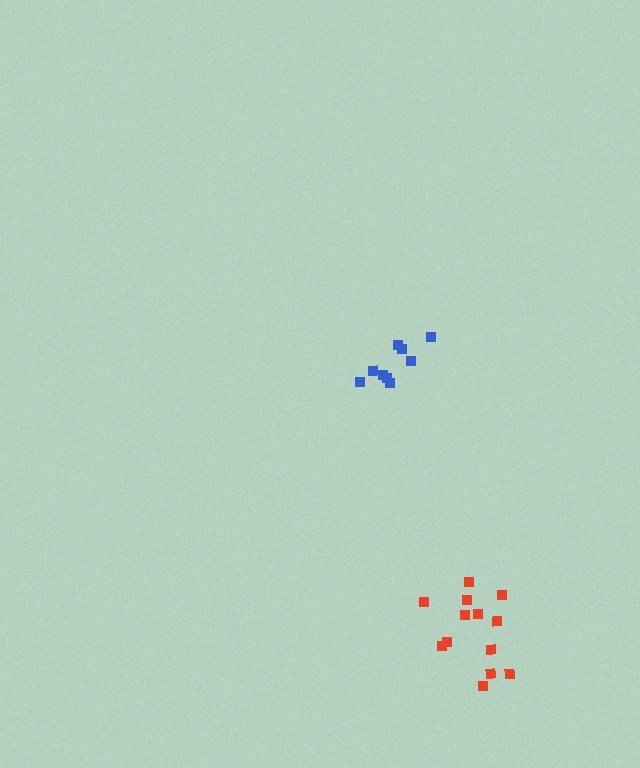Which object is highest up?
The blue cluster is topmost.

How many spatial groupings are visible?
There are 2 spatial groupings.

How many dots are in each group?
Group 1: 9 dots, Group 2: 13 dots (22 total).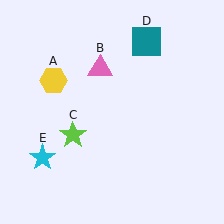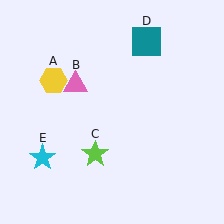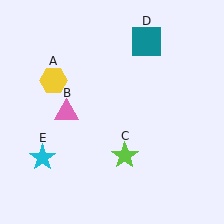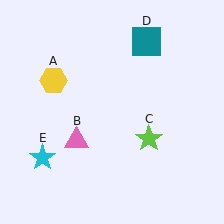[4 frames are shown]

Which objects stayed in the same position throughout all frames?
Yellow hexagon (object A) and teal square (object D) and cyan star (object E) remained stationary.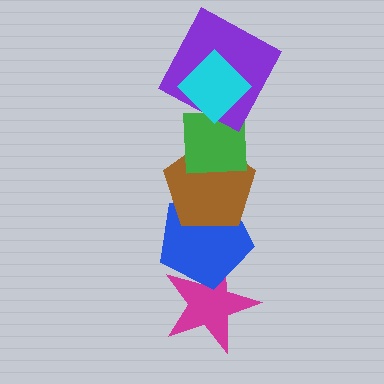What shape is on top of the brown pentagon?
The green square is on top of the brown pentagon.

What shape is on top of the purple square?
The cyan diamond is on top of the purple square.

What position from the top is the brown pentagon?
The brown pentagon is 4th from the top.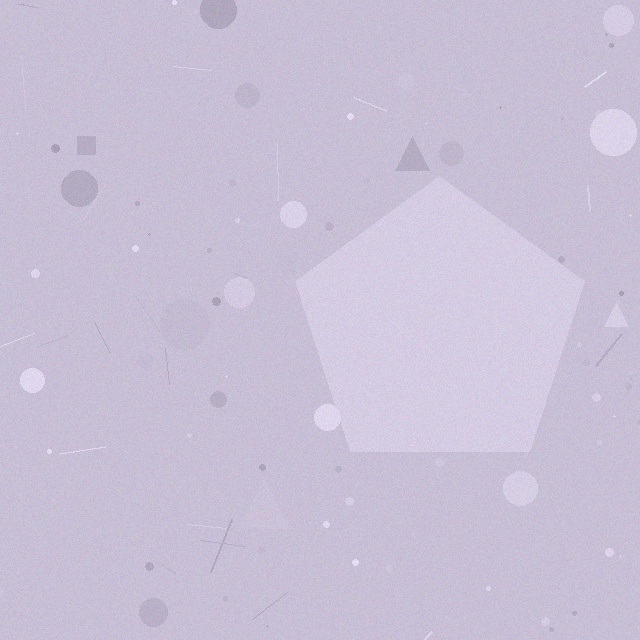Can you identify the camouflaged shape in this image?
The camouflaged shape is a pentagon.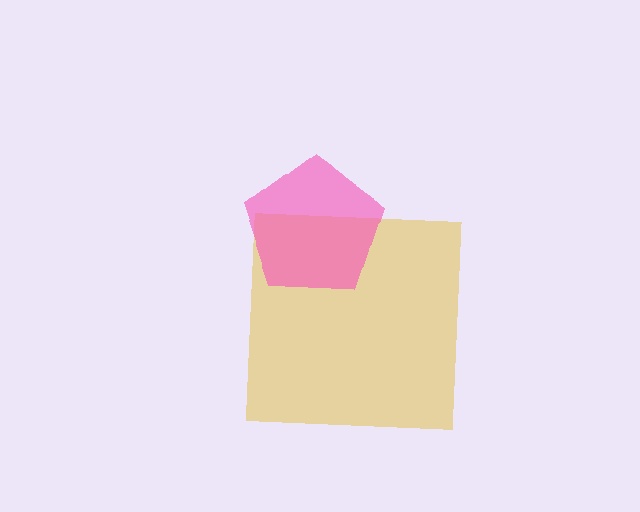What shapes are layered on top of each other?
The layered shapes are: a yellow square, a pink pentagon.